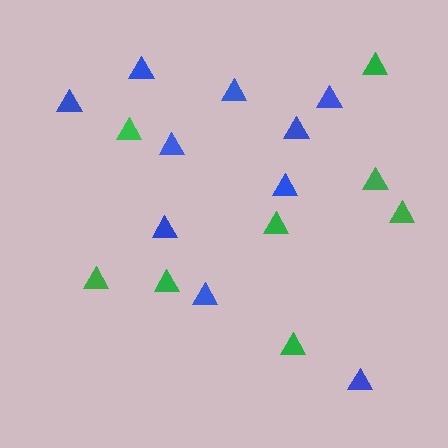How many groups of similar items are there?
There are 2 groups: one group of green triangles (8) and one group of blue triangles (10).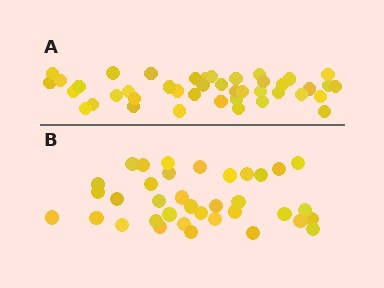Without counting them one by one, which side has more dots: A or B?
Region A (the top region) has more dots.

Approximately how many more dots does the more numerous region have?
Region A has about 6 more dots than region B.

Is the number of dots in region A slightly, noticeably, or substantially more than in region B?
Region A has only slightly more — the two regions are fairly close. The ratio is roughly 1.2 to 1.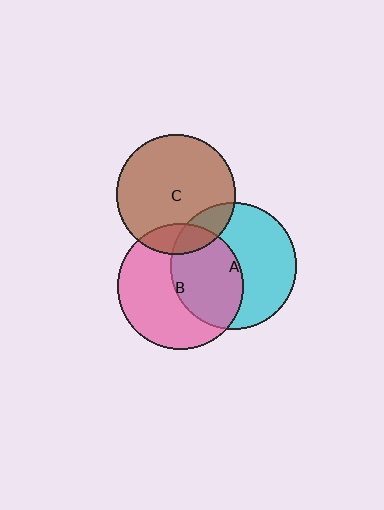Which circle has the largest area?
Circle A (cyan).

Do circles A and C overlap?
Yes.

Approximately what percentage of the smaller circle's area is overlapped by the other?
Approximately 15%.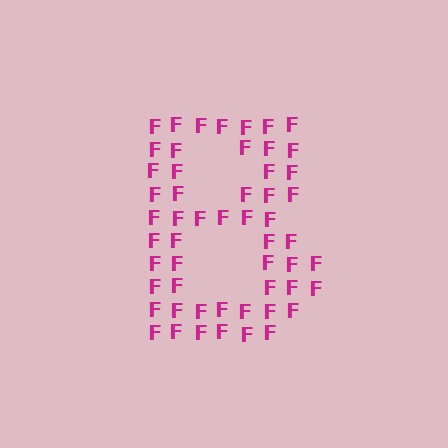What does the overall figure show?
The overall figure shows the letter B.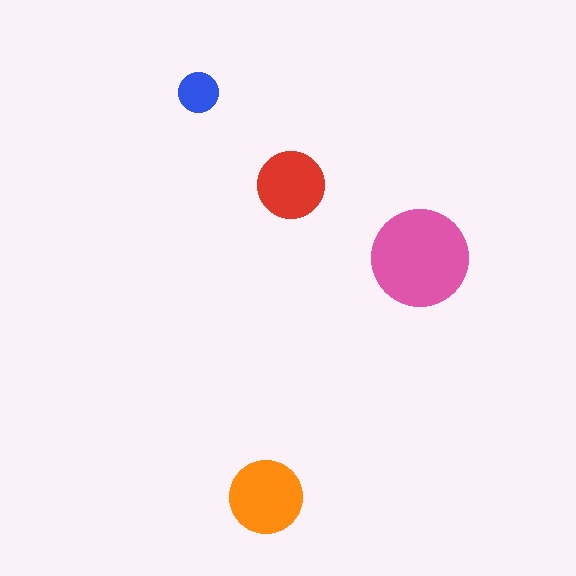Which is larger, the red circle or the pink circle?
The pink one.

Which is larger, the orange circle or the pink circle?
The pink one.